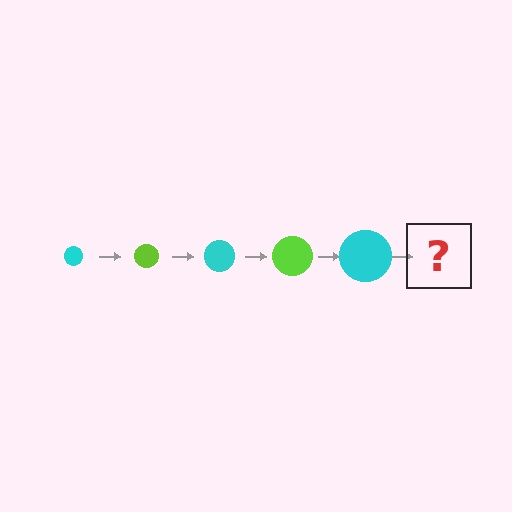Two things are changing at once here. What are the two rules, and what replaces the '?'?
The two rules are that the circle grows larger each step and the color cycles through cyan and lime. The '?' should be a lime circle, larger than the previous one.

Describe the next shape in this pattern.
It should be a lime circle, larger than the previous one.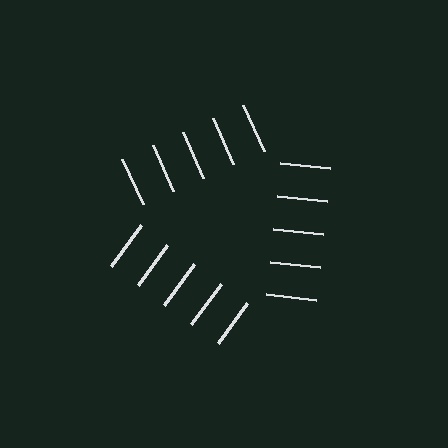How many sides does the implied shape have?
3 sides — the line-ends trace a triangle.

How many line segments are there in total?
15 — 5 along each of the 3 edges.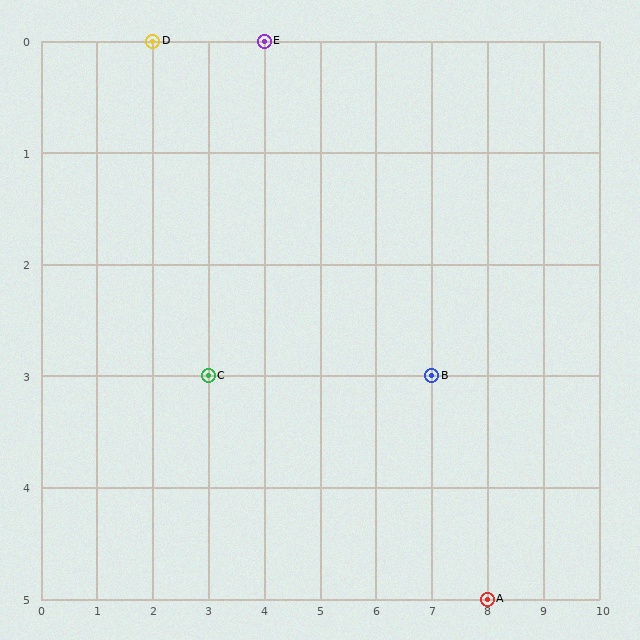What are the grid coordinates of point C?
Point C is at grid coordinates (3, 3).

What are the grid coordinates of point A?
Point A is at grid coordinates (8, 5).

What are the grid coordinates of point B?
Point B is at grid coordinates (7, 3).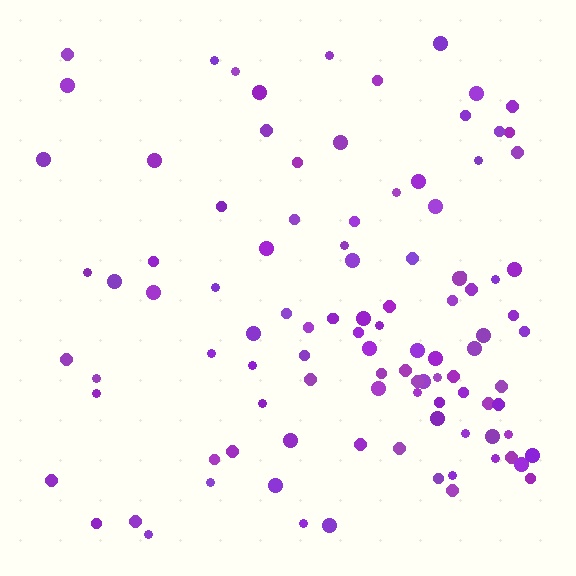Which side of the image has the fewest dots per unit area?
The left.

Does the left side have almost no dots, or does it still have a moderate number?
Still a moderate number, just noticeably fewer than the right.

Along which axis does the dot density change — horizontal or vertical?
Horizontal.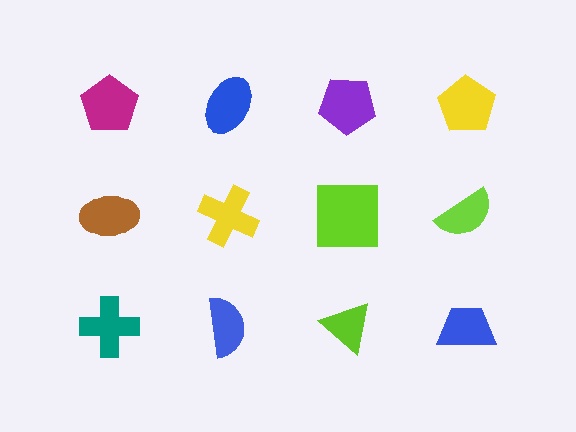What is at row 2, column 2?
A yellow cross.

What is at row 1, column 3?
A purple pentagon.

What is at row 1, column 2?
A blue ellipse.